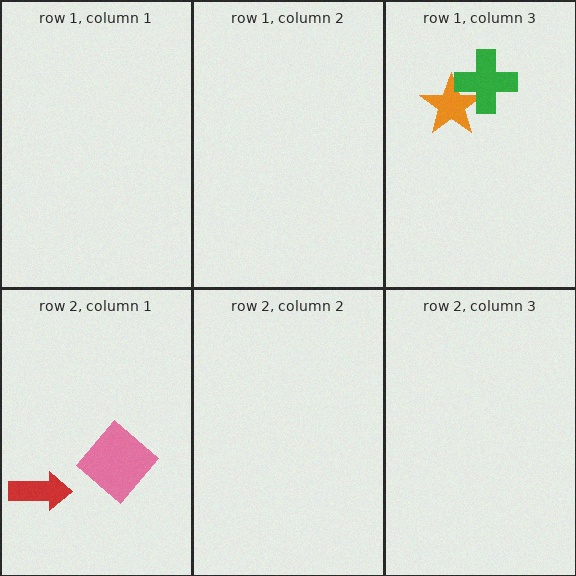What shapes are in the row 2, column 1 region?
The pink diamond, the red arrow.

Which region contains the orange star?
The row 1, column 3 region.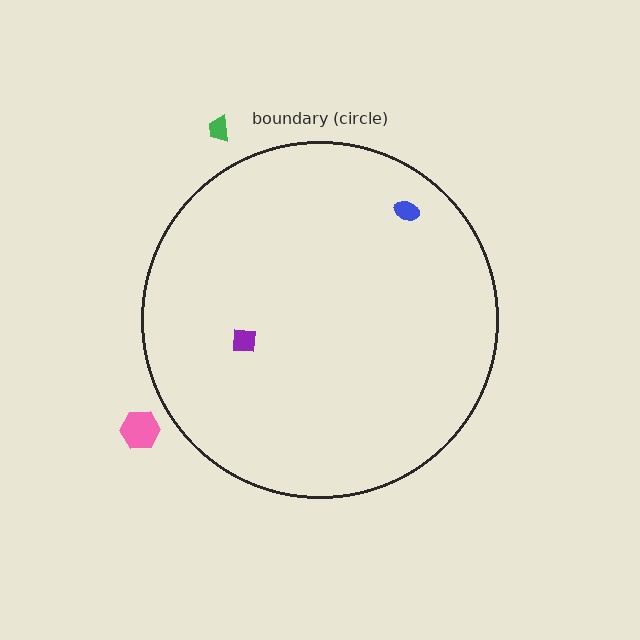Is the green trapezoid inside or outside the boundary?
Outside.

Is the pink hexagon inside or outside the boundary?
Outside.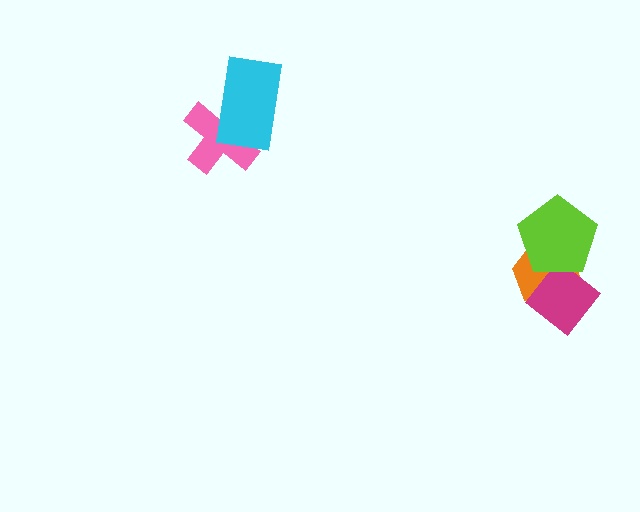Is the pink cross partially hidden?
Yes, it is partially covered by another shape.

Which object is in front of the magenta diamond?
The lime pentagon is in front of the magenta diamond.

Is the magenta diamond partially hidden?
Yes, it is partially covered by another shape.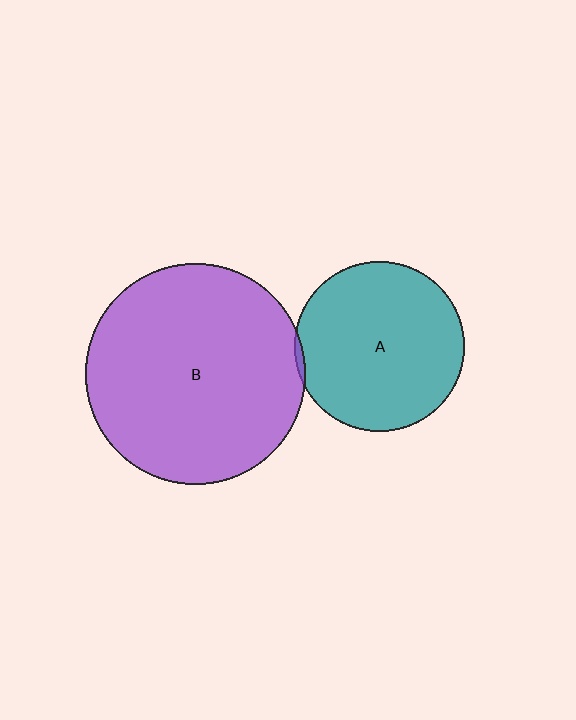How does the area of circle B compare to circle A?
Approximately 1.7 times.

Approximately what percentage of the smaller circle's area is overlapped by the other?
Approximately 5%.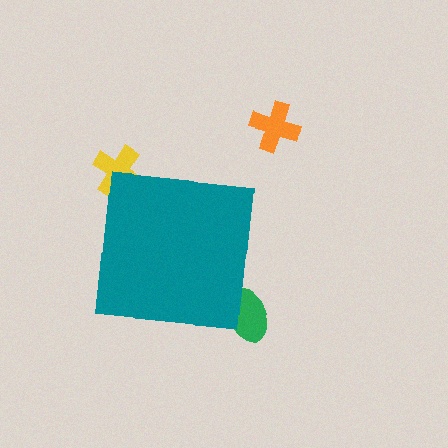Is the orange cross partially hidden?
No, the orange cross is fully visible.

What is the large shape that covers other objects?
A teal square.